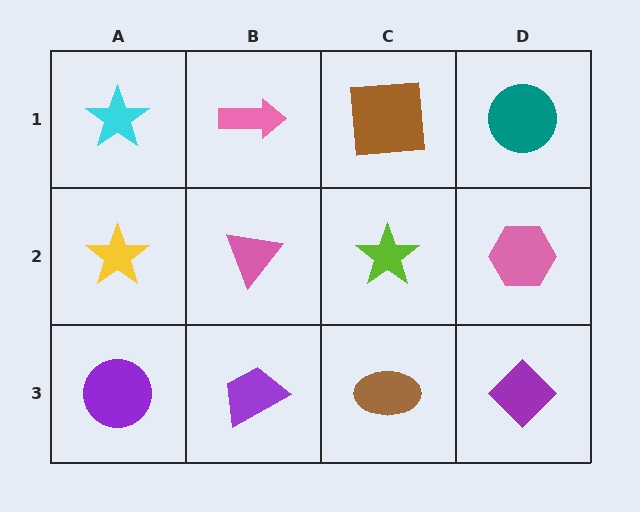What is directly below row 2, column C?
A brown ellipse.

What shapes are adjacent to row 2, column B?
A pink arrow (row 1, column B), a purple trapezoid (row 3, column B), a yellow star (row 2, column A), a lime star (row 2, column C).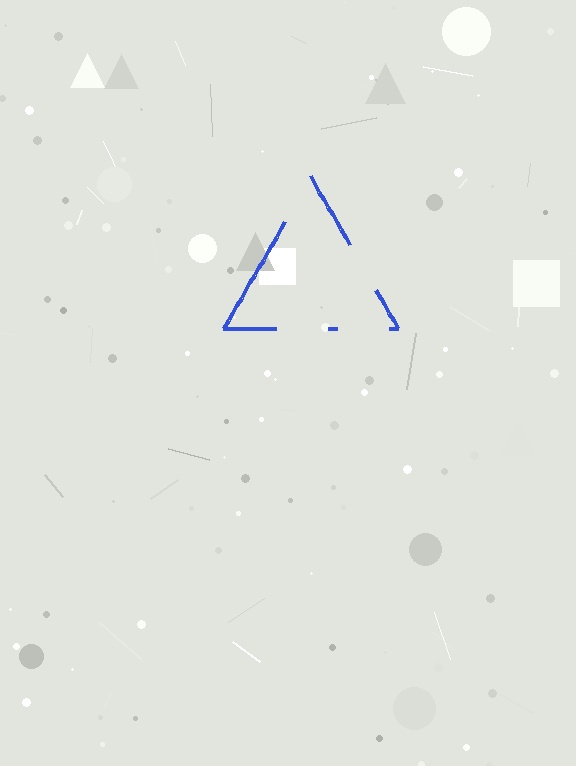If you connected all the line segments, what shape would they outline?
They would outline a triangle.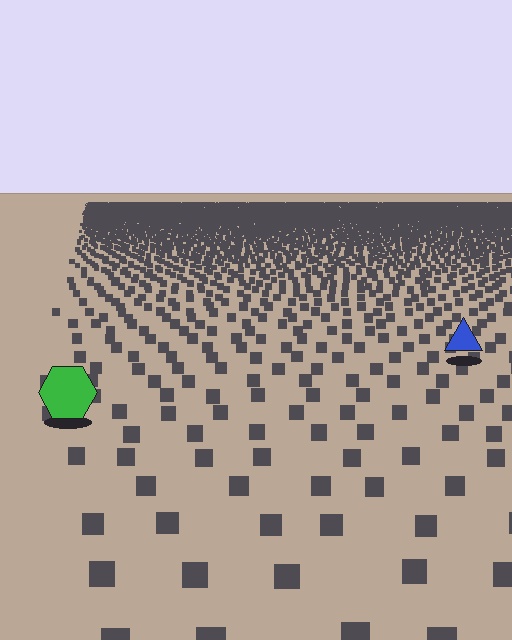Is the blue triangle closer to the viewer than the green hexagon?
No. The green hexagon is closer — you can tell from the texture gradient: the ground texture is coarser near it.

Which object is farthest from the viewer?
The blue triangle is farthest from the viewer. It appears smaller and the ground texture around it is denser.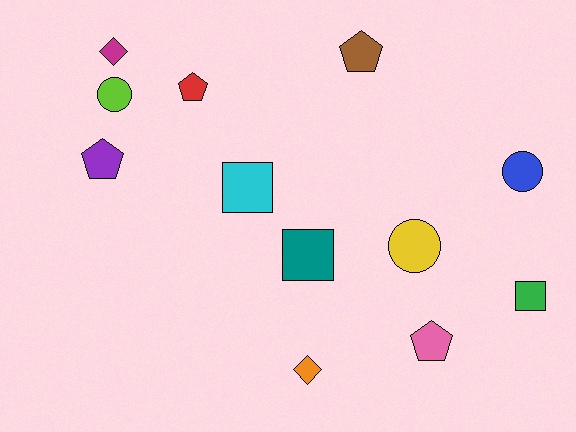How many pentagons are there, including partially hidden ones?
There are 4 pentagons.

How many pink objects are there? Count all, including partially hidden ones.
There is 1 pink object.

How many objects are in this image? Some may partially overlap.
There are 12 objects.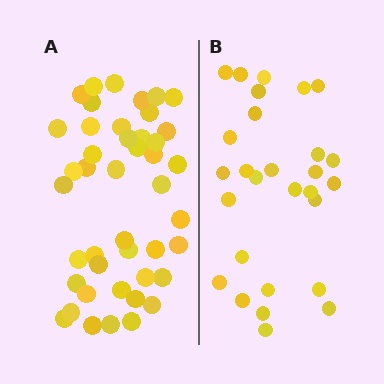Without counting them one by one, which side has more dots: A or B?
Region A (the left region) has more dots.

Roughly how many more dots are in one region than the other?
Region A has approximately 15 more dots than region B.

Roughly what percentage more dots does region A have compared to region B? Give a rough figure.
About 55% more.